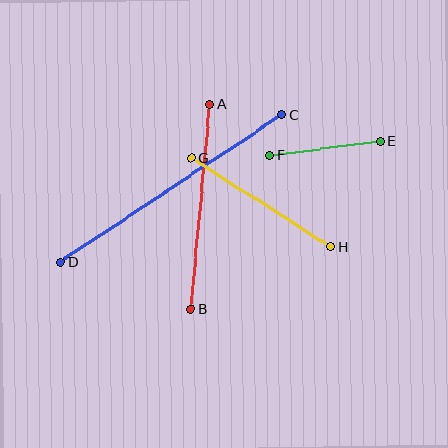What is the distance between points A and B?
The distance is approximately 206 pixels.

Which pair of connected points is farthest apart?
Points C and D are farthest apart.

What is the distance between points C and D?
The distance is approximately 266 pixels.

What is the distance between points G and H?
The distance is approximately 166 pixels.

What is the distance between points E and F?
The distance is approximately 111 pixels.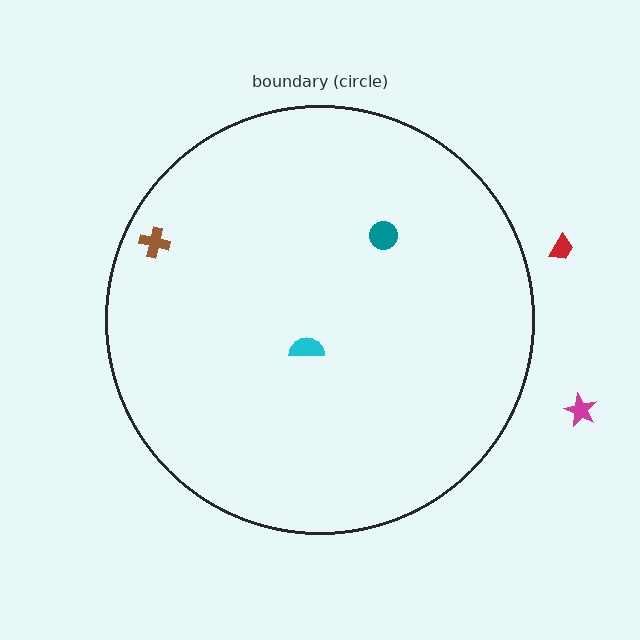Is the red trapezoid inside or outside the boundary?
Outside.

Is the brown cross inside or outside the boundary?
Inside.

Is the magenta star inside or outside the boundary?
Outside.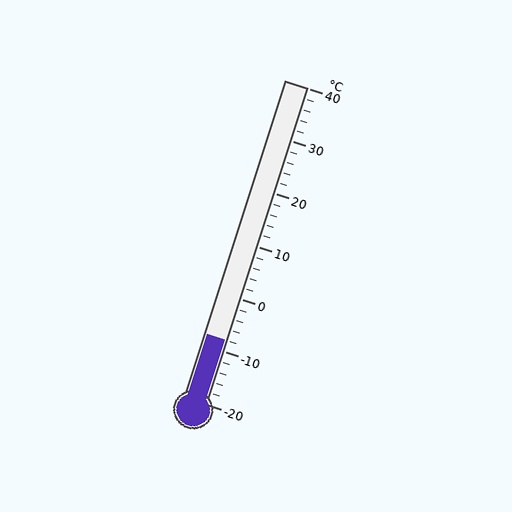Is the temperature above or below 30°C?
The temperature is below 30°C.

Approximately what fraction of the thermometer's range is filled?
The thermometer is filled to approximately 20% of its range.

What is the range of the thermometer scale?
The thermometer scale ranges from -20°C to 40°C.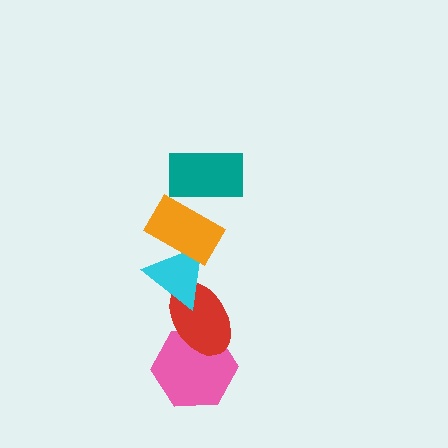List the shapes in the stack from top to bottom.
From top to bottom: the teal rectangle, the orange rectangle, the cyan triangle, the red ellipse, the pink hexagon.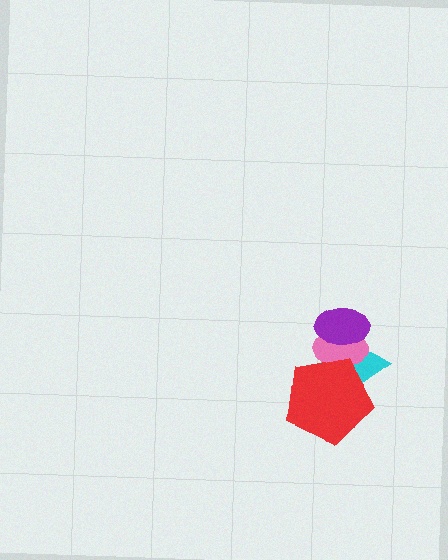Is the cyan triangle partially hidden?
Yes, it is partially covered by another shape.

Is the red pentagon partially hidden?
No, no other shape covers it.